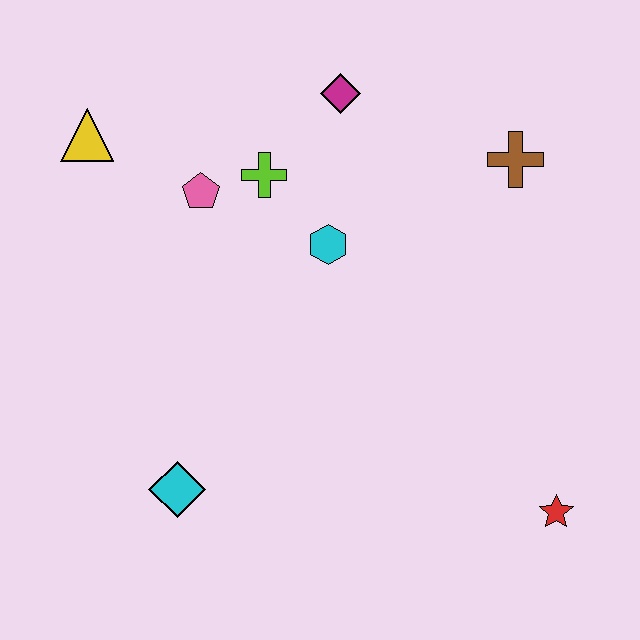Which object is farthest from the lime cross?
The red star is farthest from the lime cross.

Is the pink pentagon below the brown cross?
Yes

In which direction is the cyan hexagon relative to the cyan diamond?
The cyan hexagon is above the cyan diamond.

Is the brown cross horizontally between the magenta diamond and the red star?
Yes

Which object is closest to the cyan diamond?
The cyan hexagon is closest to the cyan diamond.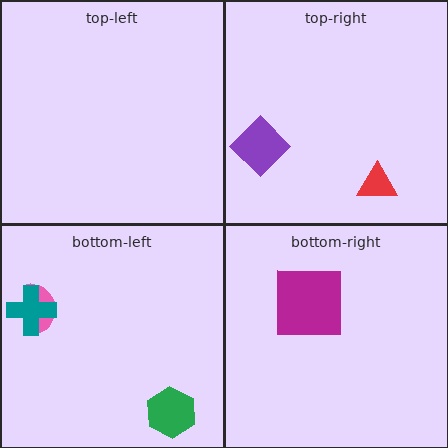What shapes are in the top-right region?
The red triangle, the purple diamond.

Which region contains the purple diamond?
The top-right region.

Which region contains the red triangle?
The top-right region.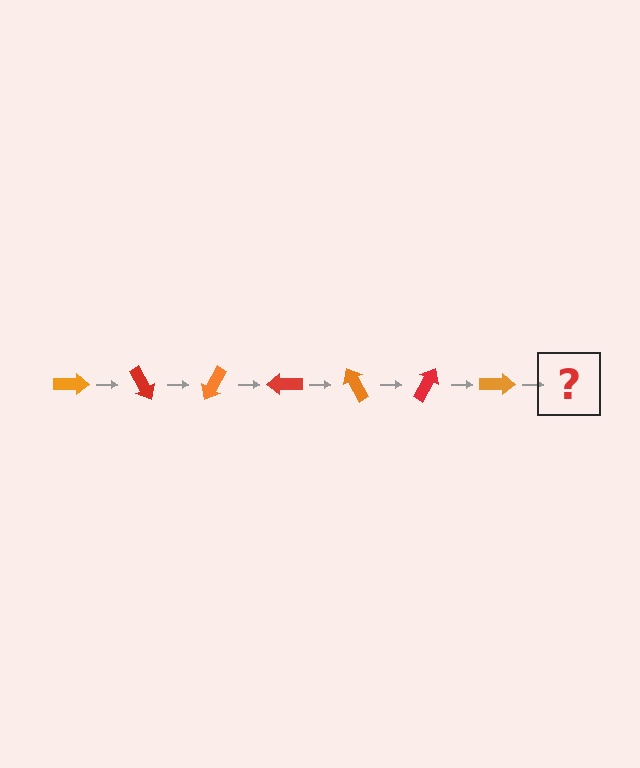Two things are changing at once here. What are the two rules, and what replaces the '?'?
The two rules are that it rotates 60 degrees each step and the color cycles through orange and red. The '?' should be a red arrow, rotated 420 degrees from the start.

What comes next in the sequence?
The next element should be a red arrow, rotated 420 degrees from the start.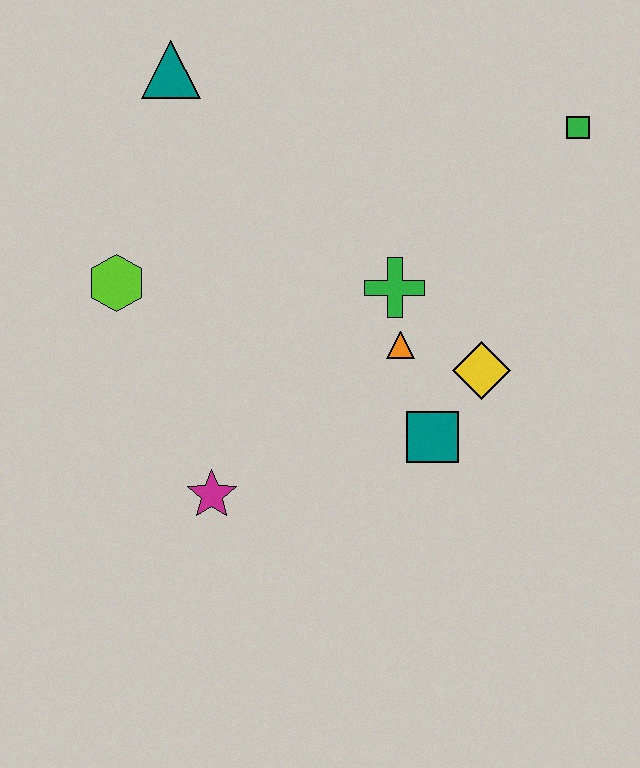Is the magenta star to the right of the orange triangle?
No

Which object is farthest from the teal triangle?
The teal square is farthest from the teal triangle.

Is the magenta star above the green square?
No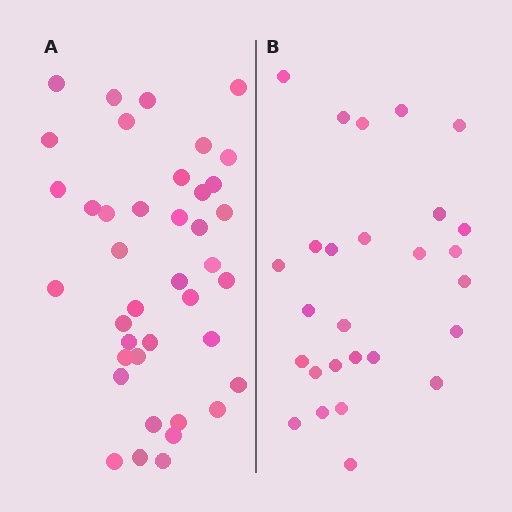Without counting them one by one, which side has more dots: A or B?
Region A (the left region) has more dots.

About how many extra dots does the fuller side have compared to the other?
Region A has approximately 15 more dots than region B.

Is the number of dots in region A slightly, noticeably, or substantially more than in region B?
Region A has substantially more. The ratio is roughly 1.5 to 1.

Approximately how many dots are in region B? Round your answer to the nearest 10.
About 30 dots. (The exact count is 27, which rounds to 30.)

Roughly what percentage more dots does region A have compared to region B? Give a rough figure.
About 50% more.